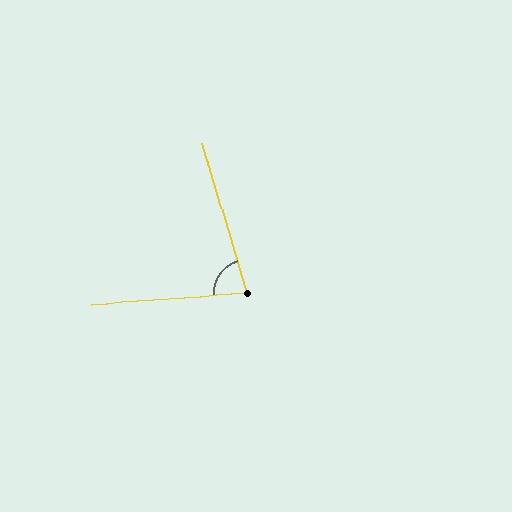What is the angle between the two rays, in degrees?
Approximately 78 degrees.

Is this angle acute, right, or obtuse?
It is acute.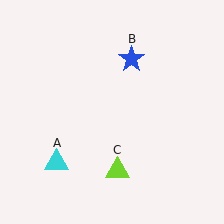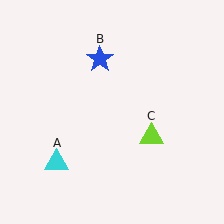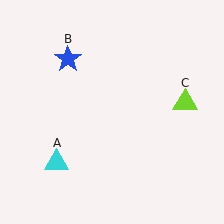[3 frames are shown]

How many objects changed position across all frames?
2 objects changed position: blue star (object B), lime triangle (object C).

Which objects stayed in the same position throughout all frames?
Cyan triangle (object A) remained stationary.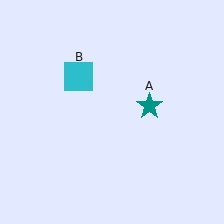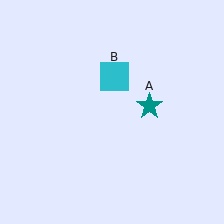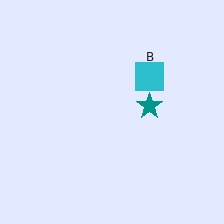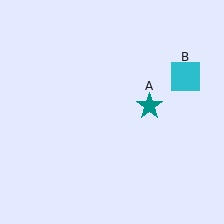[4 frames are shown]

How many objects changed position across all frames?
1 object changed position: cyan square (object B).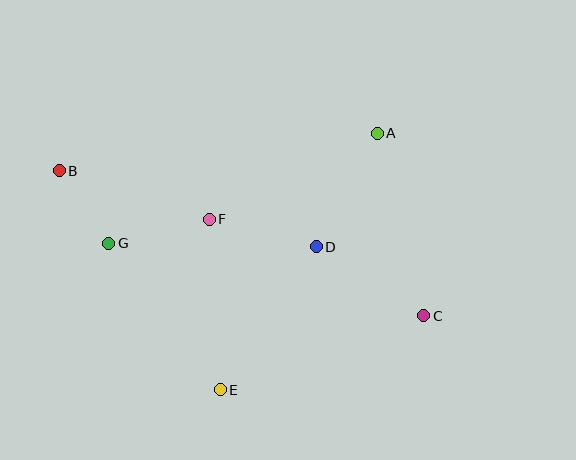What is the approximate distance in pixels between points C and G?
The distance between C and G is approximately 323 pixels.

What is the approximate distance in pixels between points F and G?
The distance between F and G is approximately 103 pixels.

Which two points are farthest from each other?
Points B and C are farthest from each other.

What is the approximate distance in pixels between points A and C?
The distance between A and C is approximately 189 pixels.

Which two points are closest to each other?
Points B and G are closest to each other.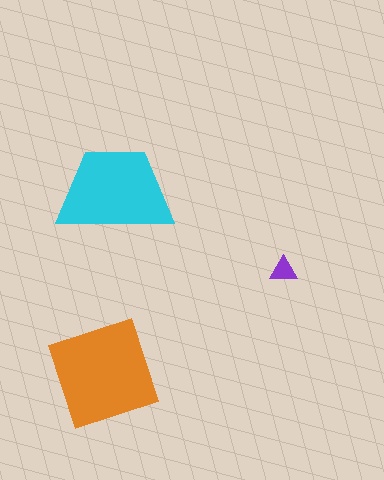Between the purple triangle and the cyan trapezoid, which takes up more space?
The cyan trapezoid.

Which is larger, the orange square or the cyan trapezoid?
The orange square.